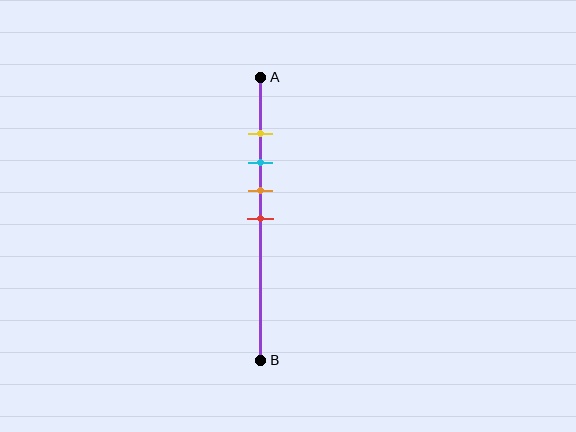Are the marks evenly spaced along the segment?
Yes, the marks are approximately evenly spaced.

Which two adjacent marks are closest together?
The yellow and cyan marks are the closest adjacent pair.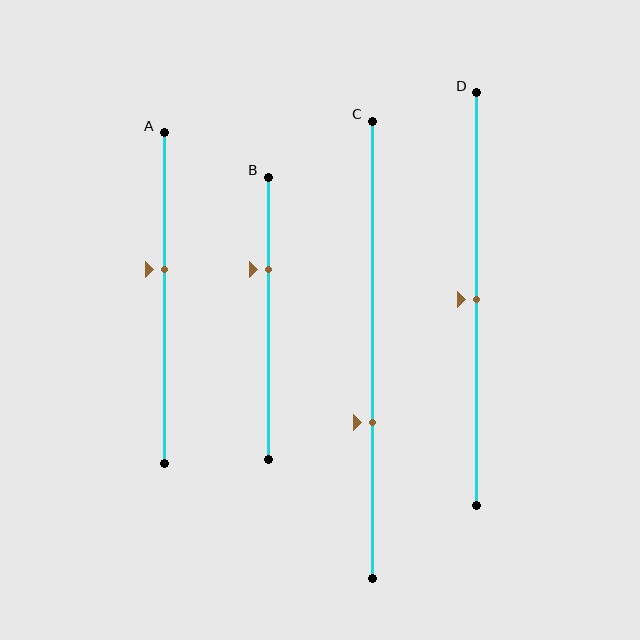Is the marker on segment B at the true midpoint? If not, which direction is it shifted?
No, the marker on segment B is shifted upward by about 17% of the segment length.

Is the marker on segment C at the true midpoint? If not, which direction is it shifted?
No, the marker on segment C is shifted downward by about 16% of the segment length.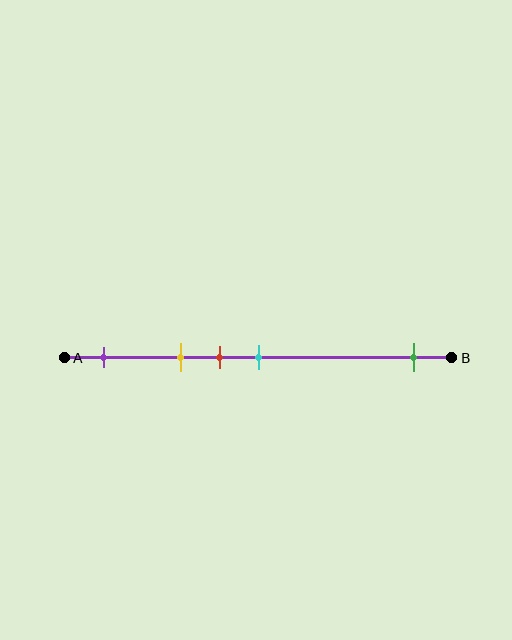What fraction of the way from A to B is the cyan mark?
The cyan mark is approximately 50% (0.5) of the way from A to B.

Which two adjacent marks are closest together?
The red and cyan marks are the closest adjacent pair.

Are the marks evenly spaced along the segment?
No, the marks are not evenly spaced.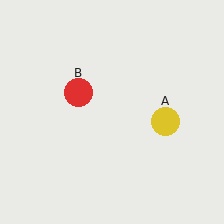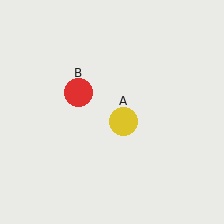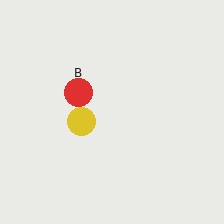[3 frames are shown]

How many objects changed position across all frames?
1 object changed position: yellow circle (object A).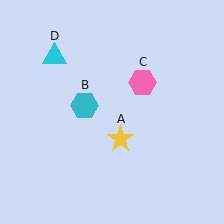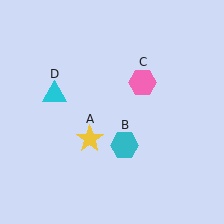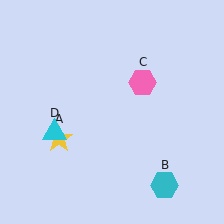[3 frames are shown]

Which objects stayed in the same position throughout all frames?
Pink hexagon (object C) remained stationary.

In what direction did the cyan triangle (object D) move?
The cyan triangle (object D) moved down.